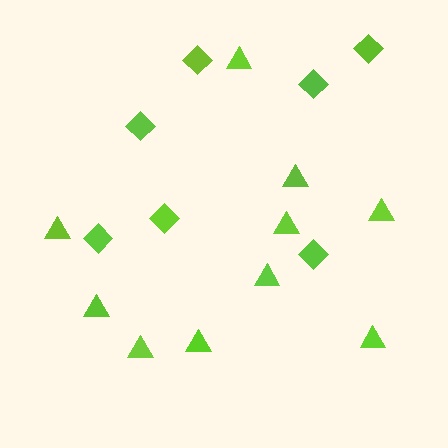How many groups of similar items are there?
There are 2 groups: one group of diamonds (7) and one group of triangles (10).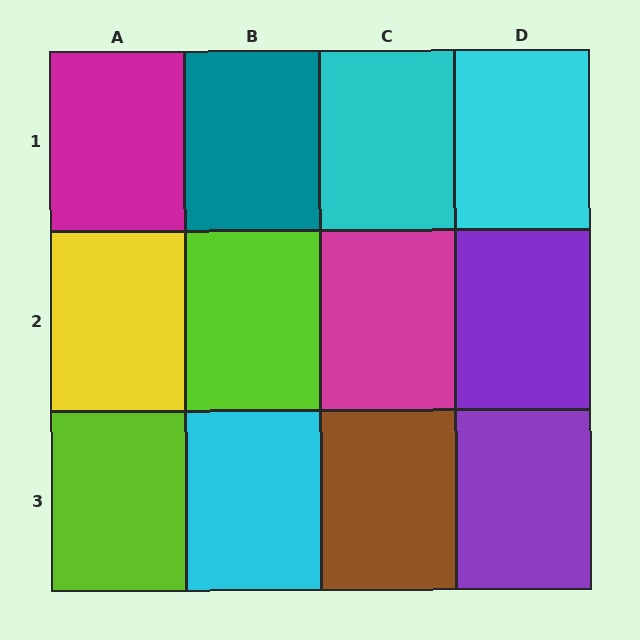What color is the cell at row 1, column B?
Teal.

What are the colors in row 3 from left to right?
Lime, cyan, brown, purple.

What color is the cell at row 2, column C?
Magenta.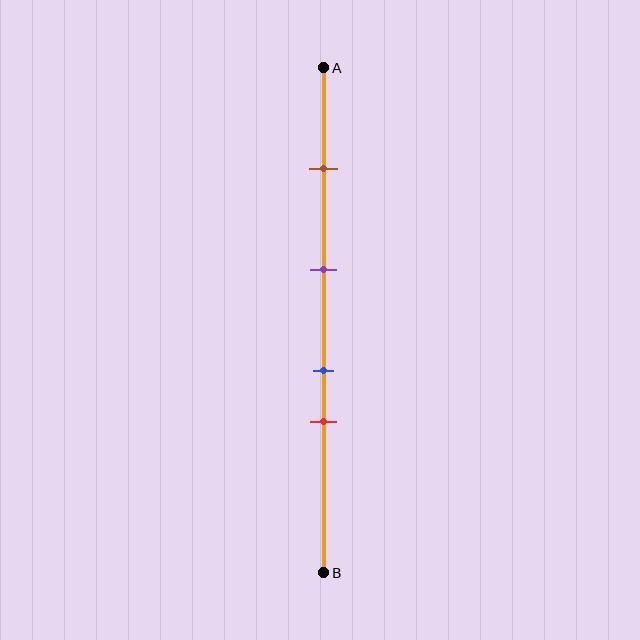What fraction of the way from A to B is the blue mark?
The blue mark is approximately 60% (0.6) of the way from A to B.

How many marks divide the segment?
There are 4 marks dividing the segment.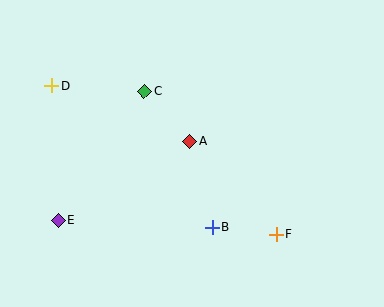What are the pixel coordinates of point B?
Point B is at (213, 228).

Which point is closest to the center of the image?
Point A at (190, 141) is closest to the center.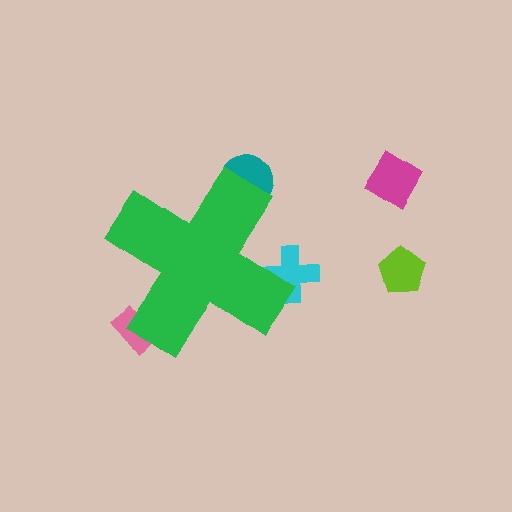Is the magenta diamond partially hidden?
No, the magenta diamond is fully visible.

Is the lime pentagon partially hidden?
No, the lime pentagon is fully visible.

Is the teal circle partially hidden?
Yes, the teal circle is partially hidden behind the green cross.